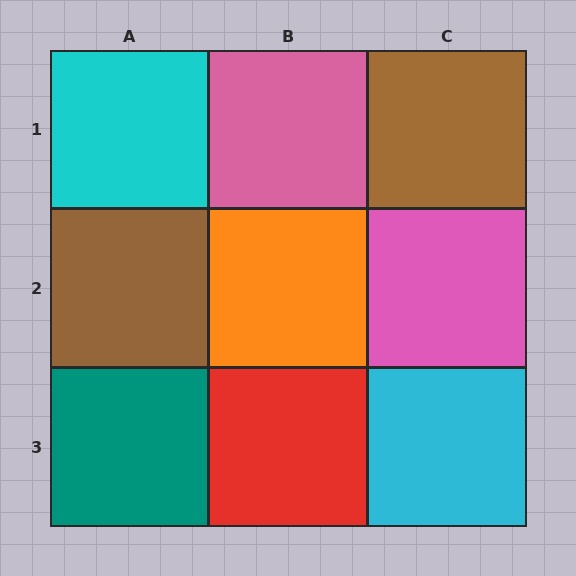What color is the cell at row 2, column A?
Brown.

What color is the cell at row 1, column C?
Brown.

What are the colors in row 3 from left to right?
Teal, red, cyan.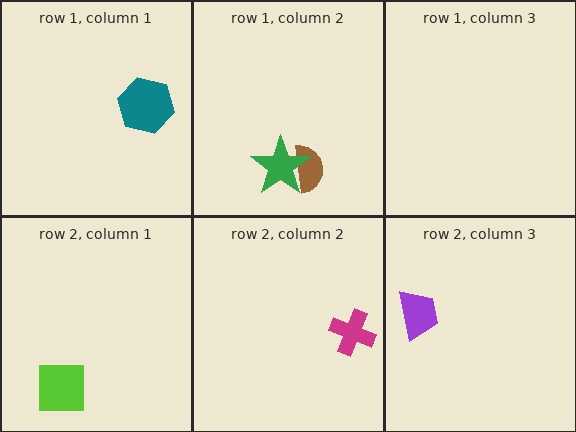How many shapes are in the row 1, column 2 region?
2.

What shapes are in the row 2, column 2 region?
The magenta cross.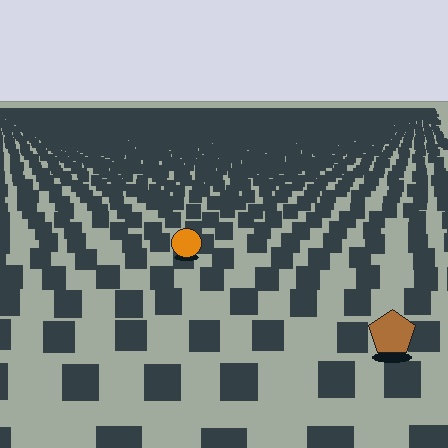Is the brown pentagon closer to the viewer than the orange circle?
Yes. The brown pentagon is closer — you can tell from the texture gradient: the ground texture is coarser near it.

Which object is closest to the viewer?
The brown pentagon is closest. The texture marks near it are larger and more spread out.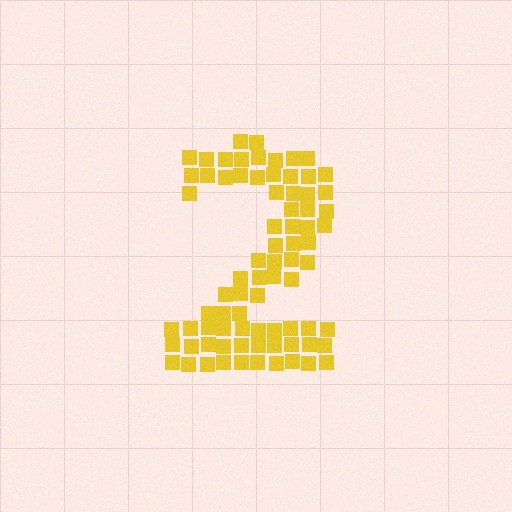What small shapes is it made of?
It is made of small squares.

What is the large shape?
The large shape is the digit 2.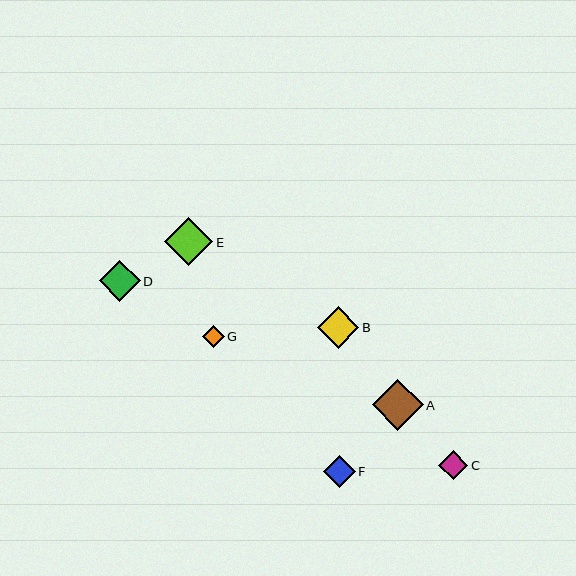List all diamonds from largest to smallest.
From largest to smallest: A, E, B, D, F, C, G.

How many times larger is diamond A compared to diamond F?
Diamond A is approximately 1.6 times the size of diamond F.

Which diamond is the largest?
Diamond A is the largest with a size of approximately 50 pixels.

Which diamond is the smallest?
Diamond G is the smallest with a size of approximately 22 pixels.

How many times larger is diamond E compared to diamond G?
Diamond E is approximately 2.2 times the size of diamond G.